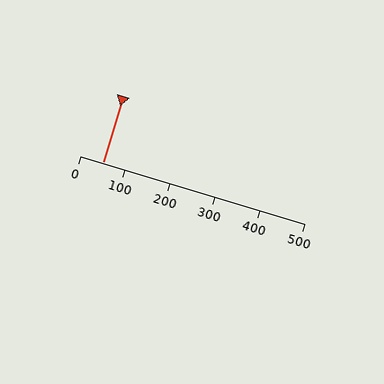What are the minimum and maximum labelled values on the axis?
The axis runs from 0 to 500.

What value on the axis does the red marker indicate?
The marker indicates approximately 50.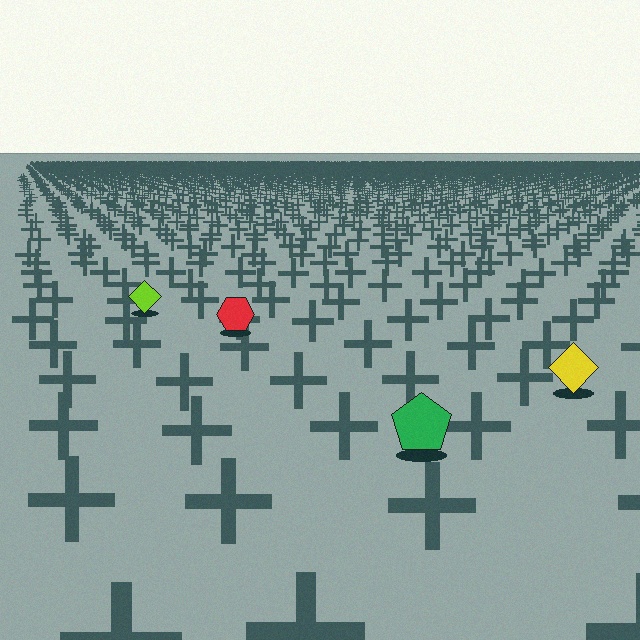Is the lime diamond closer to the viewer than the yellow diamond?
No. The yellow diamond is closer — you can tell from the texture gradient: the ground texture is coarser near it.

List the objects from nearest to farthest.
From nearest to farthest: the green pentagon, the yellow diamond, the red hexagon, the lime diamond.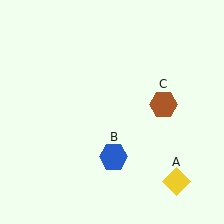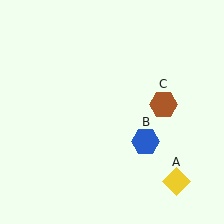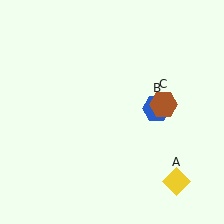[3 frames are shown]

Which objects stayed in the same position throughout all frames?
Yellow diamond (object A) and brown hexagon (object C) remained stationary.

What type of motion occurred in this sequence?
The blue hexagon (object B) rotated counterclockwise around the center of the scene.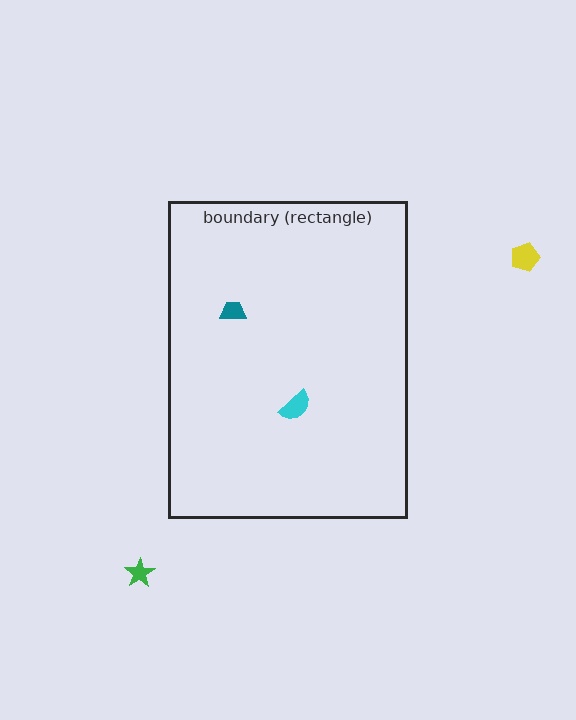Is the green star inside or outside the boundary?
Outside.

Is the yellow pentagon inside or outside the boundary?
Outside.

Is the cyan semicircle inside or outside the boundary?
Inside.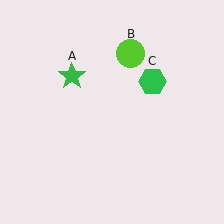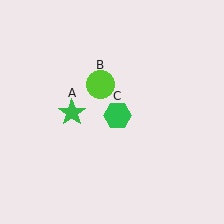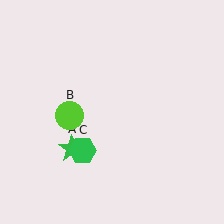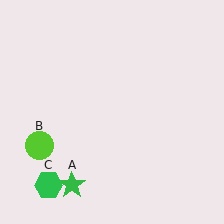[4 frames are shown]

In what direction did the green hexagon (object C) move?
The green hexagon (object C) moved down and to the left.